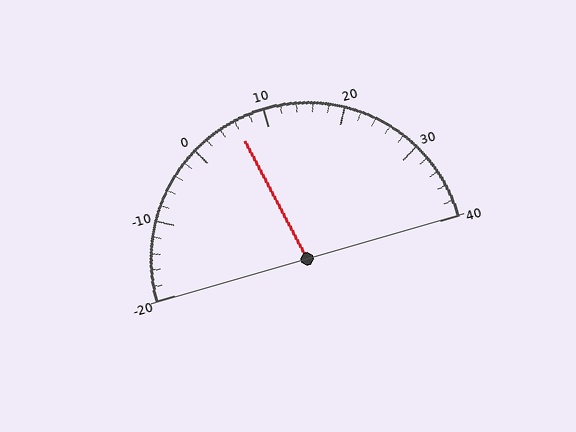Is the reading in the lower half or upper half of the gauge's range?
The reading is in the lower half of the range (-20 to 40).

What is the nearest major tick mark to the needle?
The nearest major tick mark is 10.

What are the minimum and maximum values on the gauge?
The gauge ranges from -20 to 40.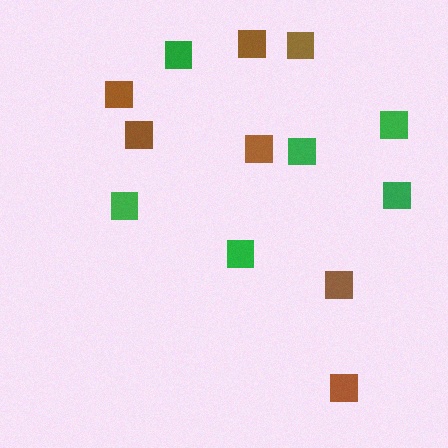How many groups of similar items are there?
There are 2 groups: one group of brown squares (7) and one group of green squares (6).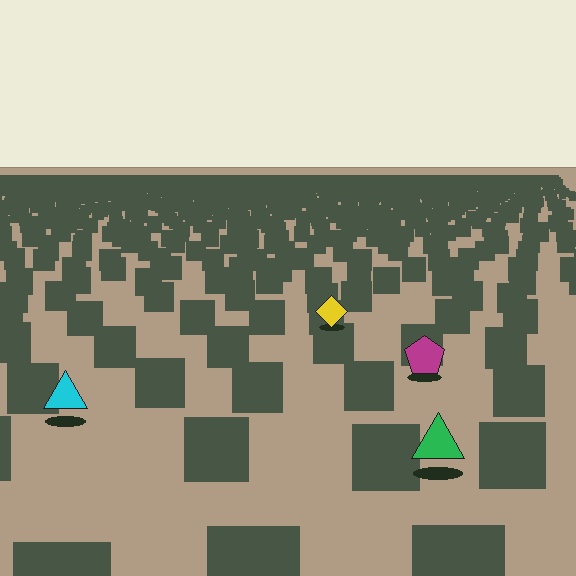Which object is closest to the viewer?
The green triangle is closest. The texture marks near it are larger and more spread out.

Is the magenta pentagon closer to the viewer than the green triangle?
No. The green triangle is closer — you can tell from the texture gradient: the ground texture is coarser near it.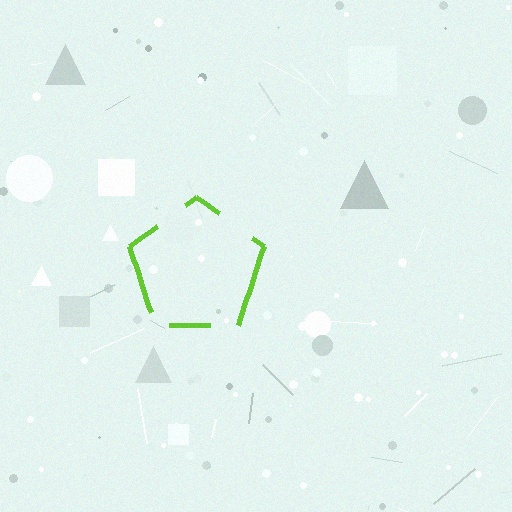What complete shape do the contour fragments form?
The contour fragments form a pentagon.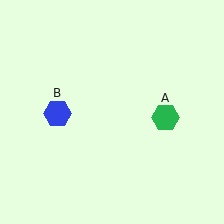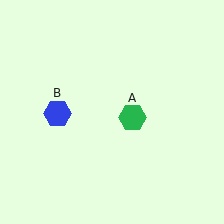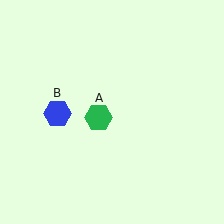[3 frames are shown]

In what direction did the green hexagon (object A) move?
The green hexagon (object A) moved left.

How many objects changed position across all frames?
1 object changed position: green hexagon (object A).